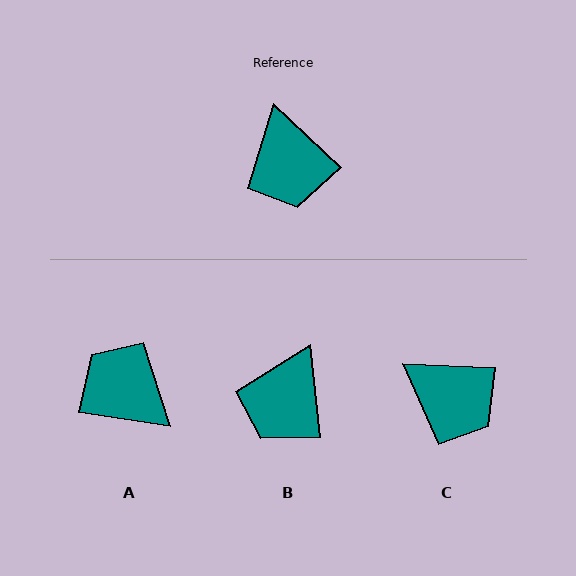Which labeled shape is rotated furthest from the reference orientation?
A, about 145 degrees away.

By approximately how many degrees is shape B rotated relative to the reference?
Approximately 41 degrees clockwise.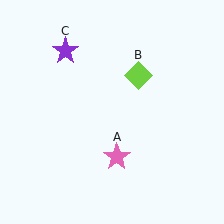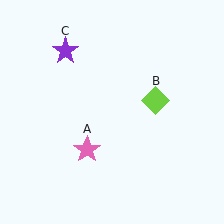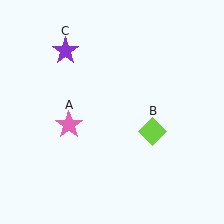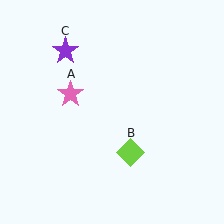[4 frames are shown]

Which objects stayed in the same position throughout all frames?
Purple star (object C) remained stationary.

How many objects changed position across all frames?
2 objects changed position: pink star (object A), lime diamond (object B).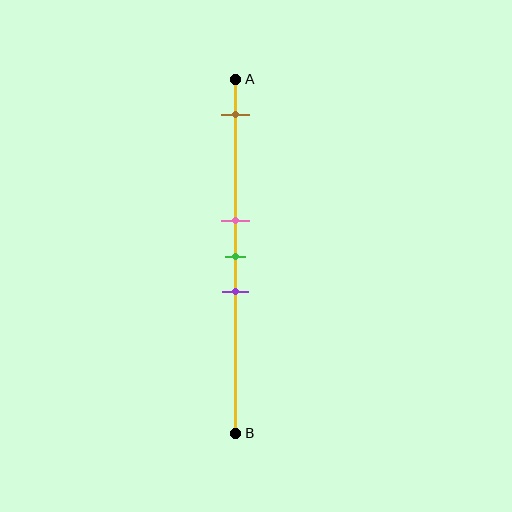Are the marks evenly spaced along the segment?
No, the marks are not evenly spaced.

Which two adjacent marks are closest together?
The pink and green marks are the closest adjacent pair.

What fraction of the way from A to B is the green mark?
The green mark is approximately 50% (0.5) of the way from A to B.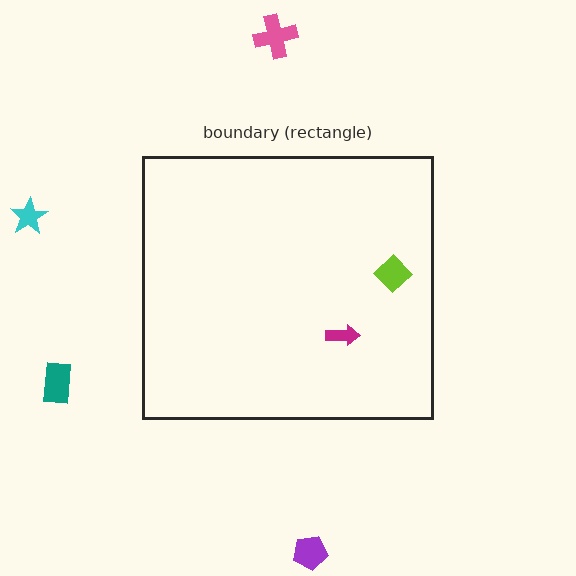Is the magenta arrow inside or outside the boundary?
Inside.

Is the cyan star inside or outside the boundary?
Outside.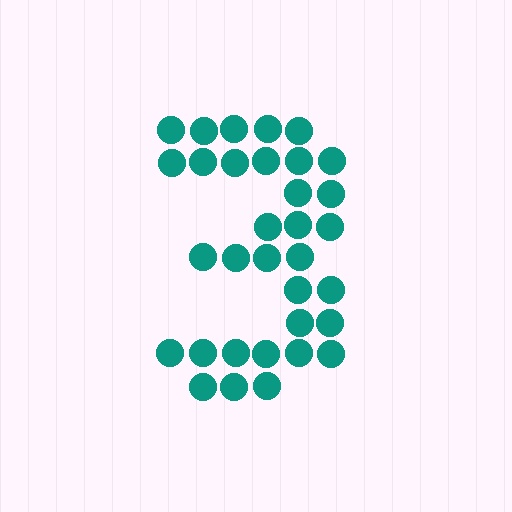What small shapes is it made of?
It is made of small circles.